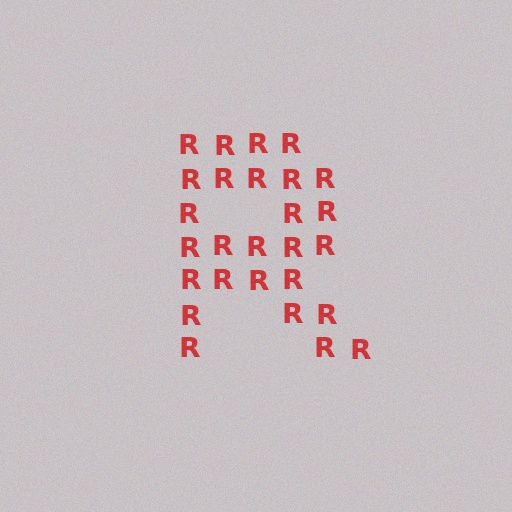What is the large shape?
The large shape is the letter R.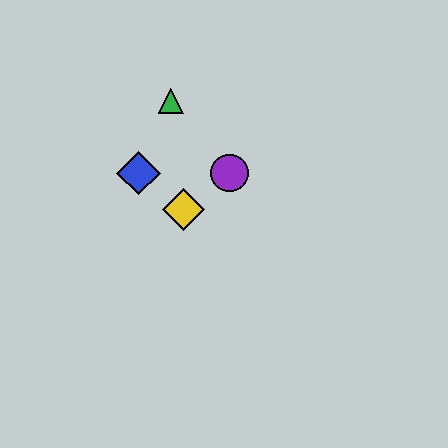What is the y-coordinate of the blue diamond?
The blue diamond is at y≈173.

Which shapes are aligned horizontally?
The red diamond, the blue diamond, the purple circle are aligned horizontally.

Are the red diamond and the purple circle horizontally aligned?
Yes, both are at y≈173.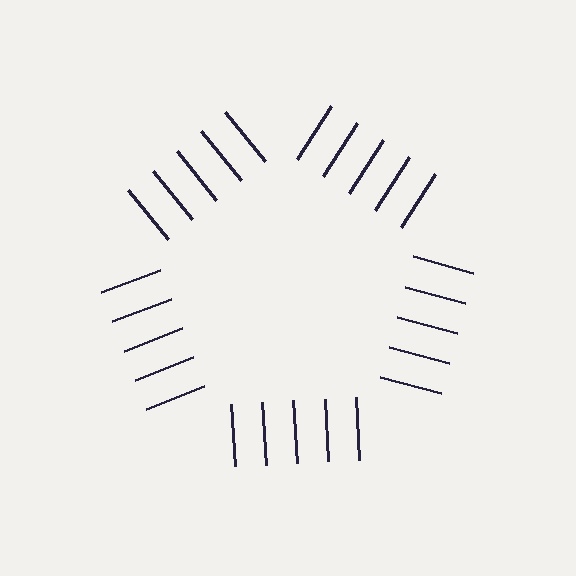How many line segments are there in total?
25 — 5 along each of the 5 edges.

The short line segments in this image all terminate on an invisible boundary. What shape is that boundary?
An illusory pentagon — the line segments terminate on its edges but no continuous stroke is drawn.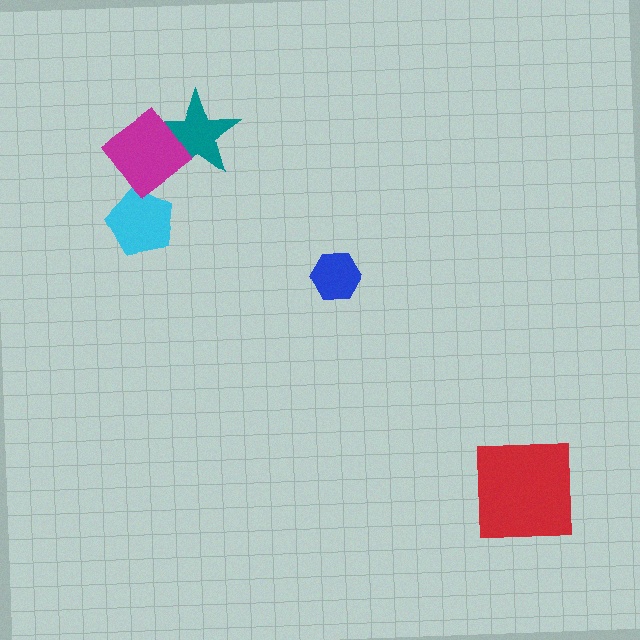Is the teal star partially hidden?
Yes, it is partially covered by another shape.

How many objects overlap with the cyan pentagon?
1 object overlaps with the cyan pentagon.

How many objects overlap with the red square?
0 objects overlap with the red square.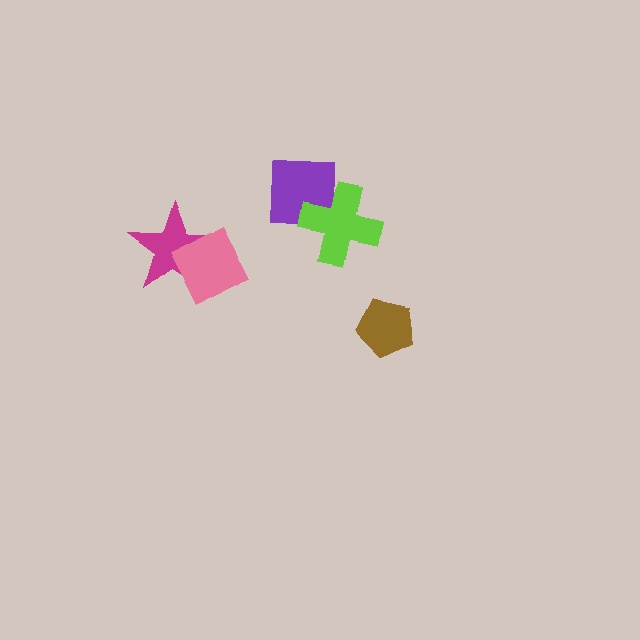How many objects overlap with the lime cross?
1 object overlaps with the lime cross.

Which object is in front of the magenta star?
The pink diamond is in front of the magenta star.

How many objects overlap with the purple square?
1 object overlaps with the purple square.